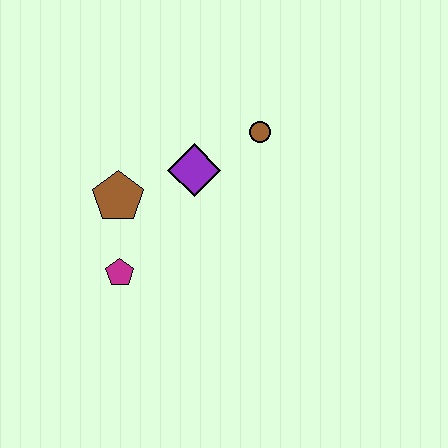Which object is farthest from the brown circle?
The magenta pentagon is farthest from the brown circle.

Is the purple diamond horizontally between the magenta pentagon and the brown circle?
Yes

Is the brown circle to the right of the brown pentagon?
Yes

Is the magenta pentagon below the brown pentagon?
Yes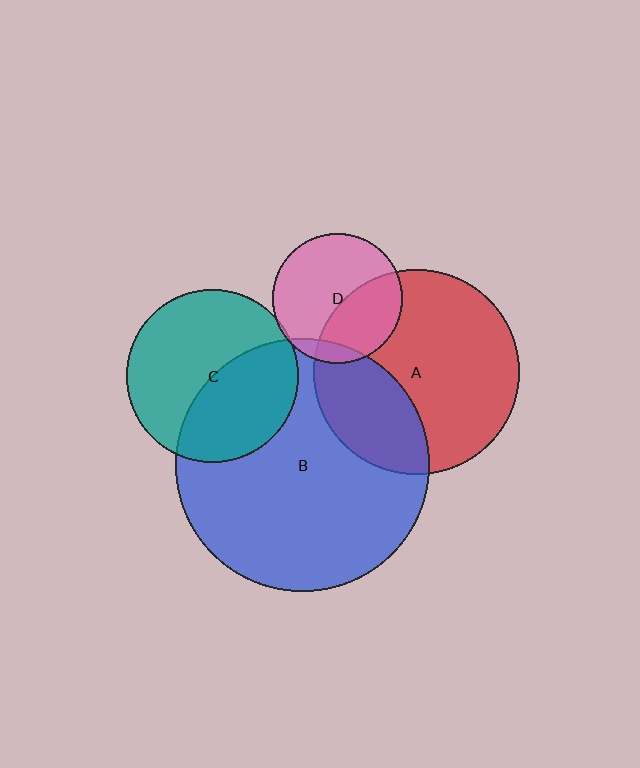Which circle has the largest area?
Circle B (blue).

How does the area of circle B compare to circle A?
Approximately 1.5 times.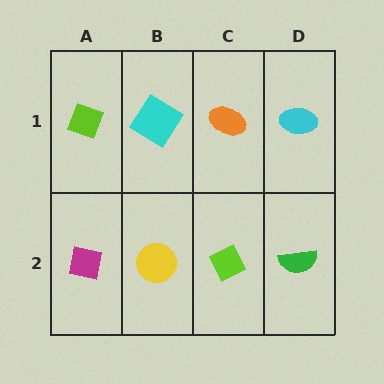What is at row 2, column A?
A magenta square.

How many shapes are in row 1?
4 shapes.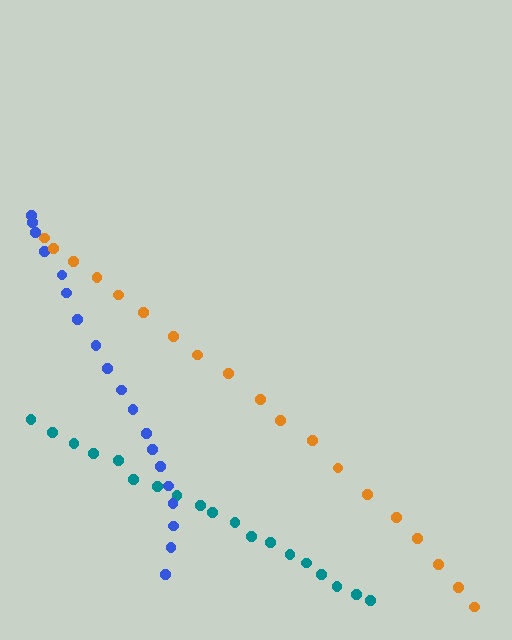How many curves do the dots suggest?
There are 3 distinct paths.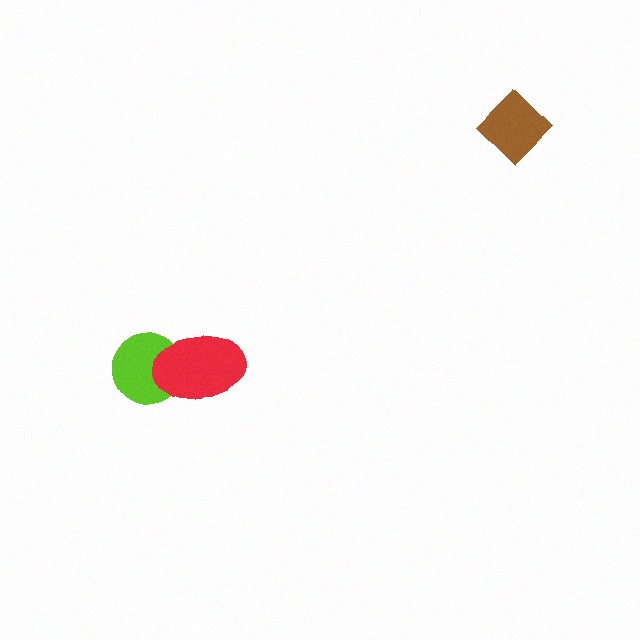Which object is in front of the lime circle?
The red ellipse is in front of the lime circle.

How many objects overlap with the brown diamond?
0 objects overlap with the brown diamond.